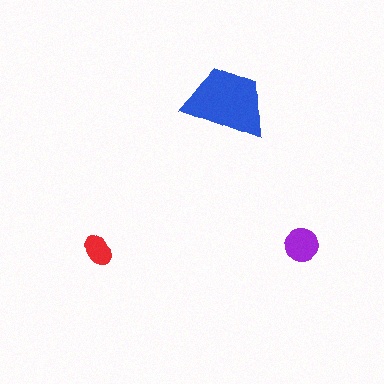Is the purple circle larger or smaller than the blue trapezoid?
Smaller.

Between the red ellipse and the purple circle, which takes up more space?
The purple circle.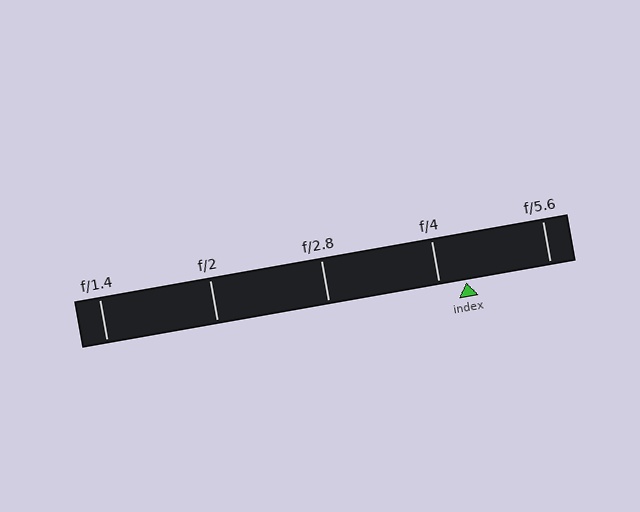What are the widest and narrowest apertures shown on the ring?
The widest aperture shown is f/1.4 and the narrowest is f/5.6.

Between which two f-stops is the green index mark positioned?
The index mark is between f/4 and f/5.6.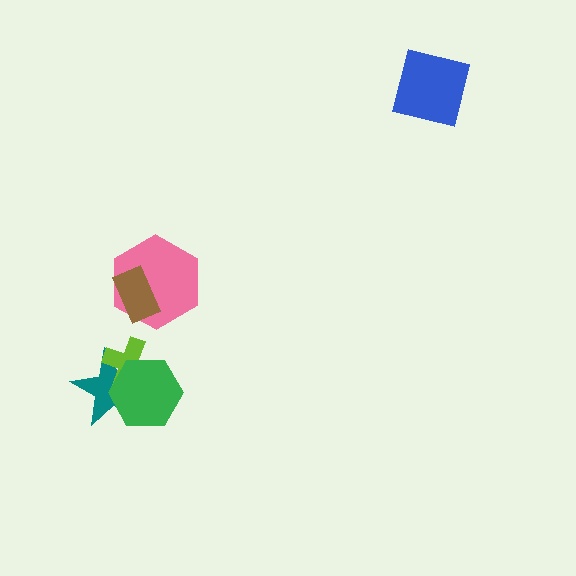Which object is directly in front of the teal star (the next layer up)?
The lime cross is directly in front of the teal star.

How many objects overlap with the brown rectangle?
1 object overlaps with the brown rectangle.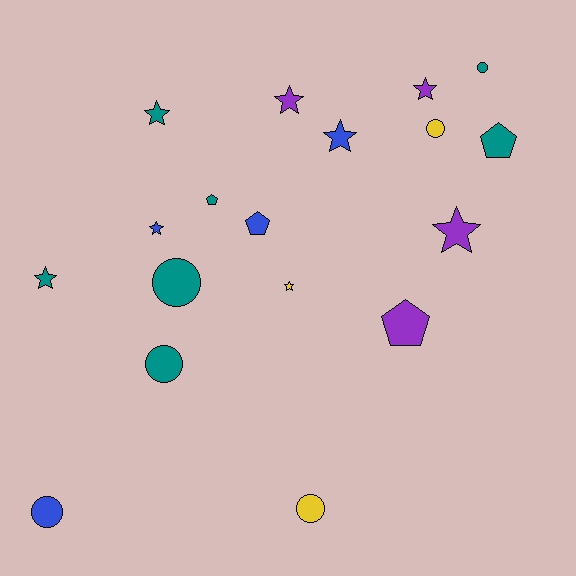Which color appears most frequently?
Teal, with 7 objects.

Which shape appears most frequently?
Star, with 8 objects.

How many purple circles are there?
There are no purple circles.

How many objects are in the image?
There are 18 objects.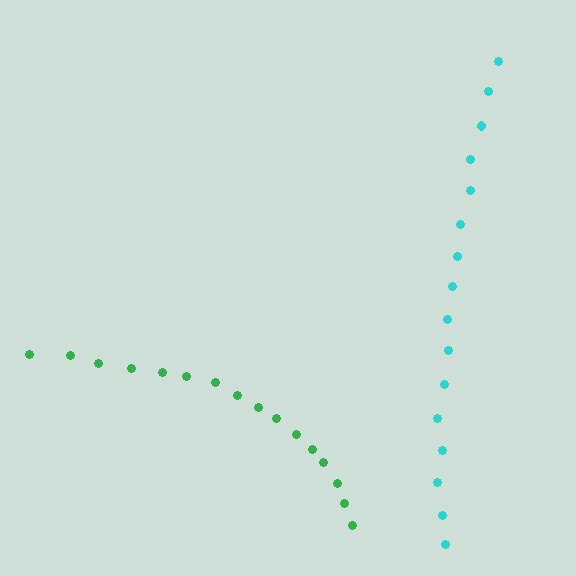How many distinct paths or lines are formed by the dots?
There are 2 distinct paths.